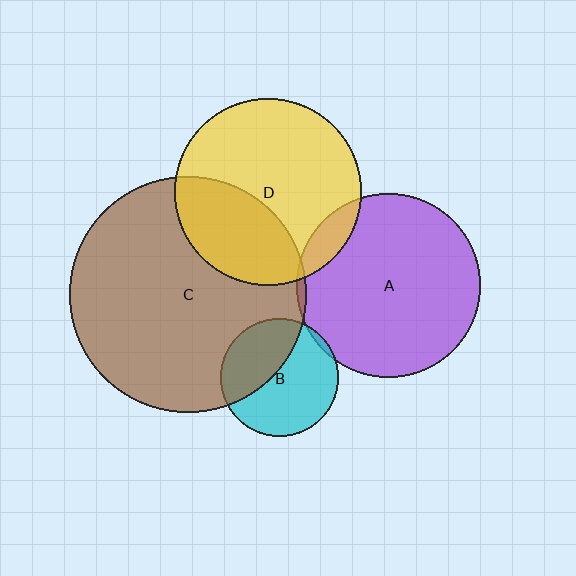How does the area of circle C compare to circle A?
Approximately 1.7 times.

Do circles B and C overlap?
Yes.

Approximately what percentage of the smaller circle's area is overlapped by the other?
Approximately 40%.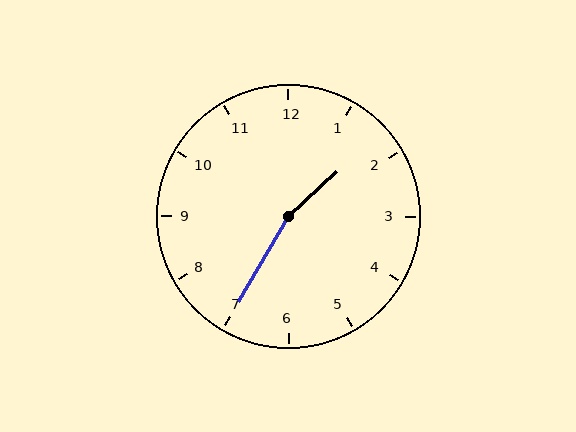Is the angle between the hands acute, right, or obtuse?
It is obtuse.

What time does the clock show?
1:35.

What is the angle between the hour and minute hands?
Approximately 162 degrees.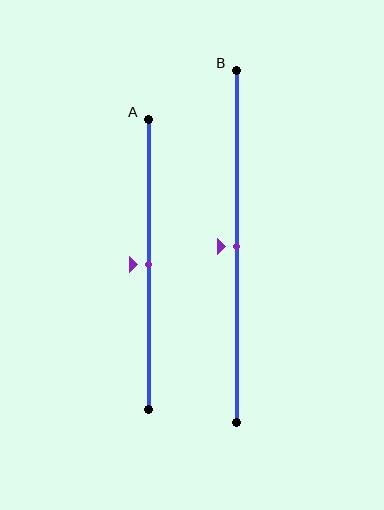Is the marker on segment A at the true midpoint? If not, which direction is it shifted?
Yes, the marker on segment A is at the true midpoint.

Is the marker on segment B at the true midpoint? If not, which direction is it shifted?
Yes, the marker on segment B is at the true midpoint.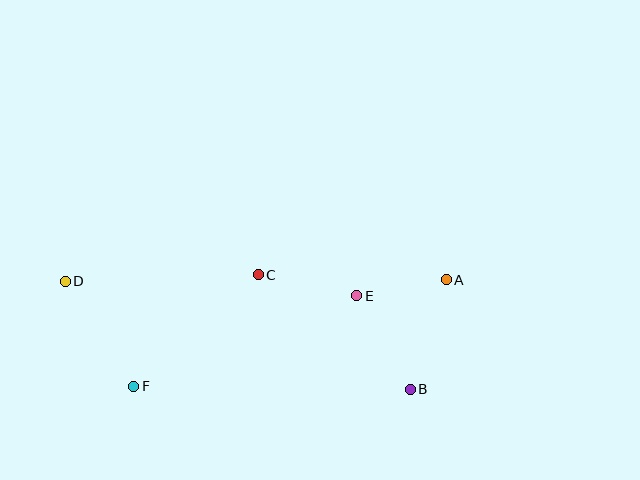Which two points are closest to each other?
Points A and E are closest to each other.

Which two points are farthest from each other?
Points A and D are farthest from each other.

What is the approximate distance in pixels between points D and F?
The distance between D and F is approximately 125 pixels.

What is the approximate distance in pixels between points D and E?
The distance between D and E is approximately 292 pixels.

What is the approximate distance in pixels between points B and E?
The distance between B and E is approximately 108 pixels.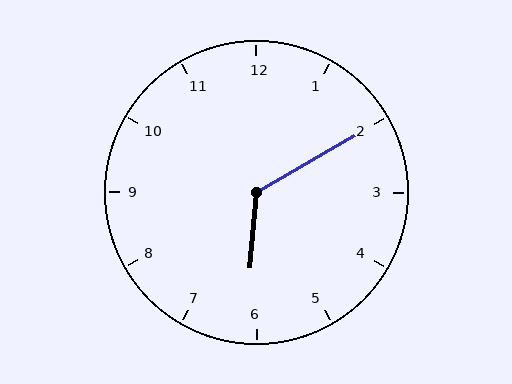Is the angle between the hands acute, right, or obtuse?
It is obtuse.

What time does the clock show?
6:10.